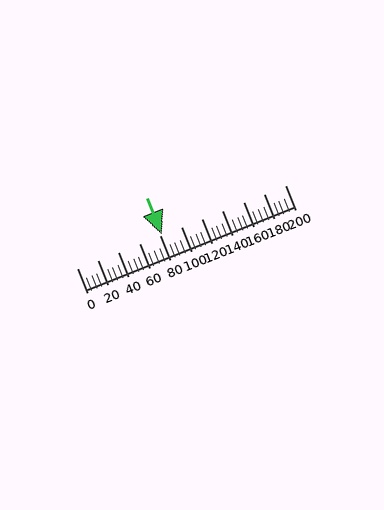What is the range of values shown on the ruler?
The ruler shows values from 0 to 200.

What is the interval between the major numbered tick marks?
The major tick marks are spaced 20 units apart.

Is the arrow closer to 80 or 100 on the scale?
The arrow is closer to 80.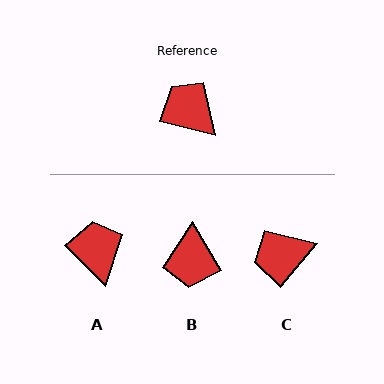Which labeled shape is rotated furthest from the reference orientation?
B, about 135 degrees away.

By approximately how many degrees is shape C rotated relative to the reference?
Approximately 64 degrees counter-clockwise.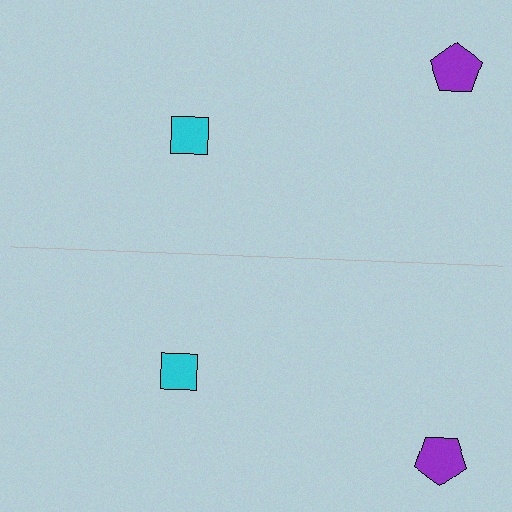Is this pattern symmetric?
Yes, this pattern has bilateral (reflection) symmetry.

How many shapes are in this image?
There are 4 shapes in this image.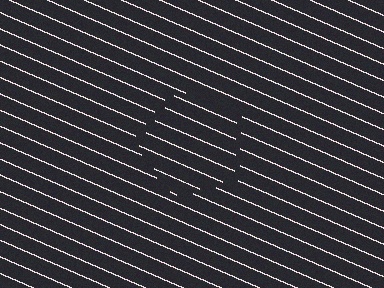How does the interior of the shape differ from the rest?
The interior of the shape contains the same grating, shifted by half a period — the contour is defined by the phase discontinuity where line-ends from the inner and outer gratings abut.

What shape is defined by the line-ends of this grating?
An illusory pentagon. The interior of the shape contains the same grating, shifted by half a period — the contour is defined by the phase discontinuity where line-ends from the inner and outer gratings abut.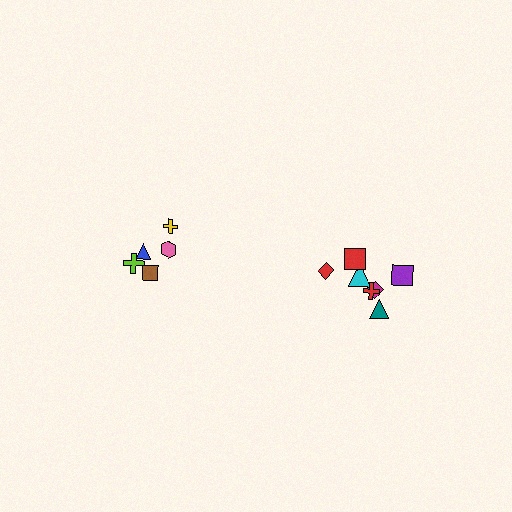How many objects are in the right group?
There are 7 objects.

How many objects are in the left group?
There are 5 objects.